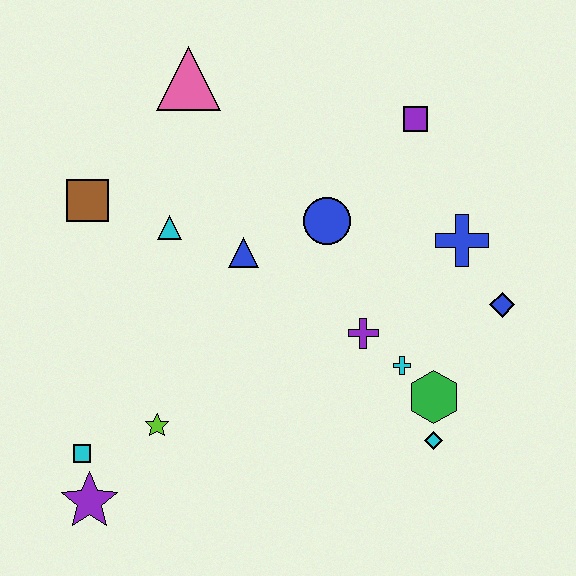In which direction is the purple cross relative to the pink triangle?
The purple cross is below the pink triangle.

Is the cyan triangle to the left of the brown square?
No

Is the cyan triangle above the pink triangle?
No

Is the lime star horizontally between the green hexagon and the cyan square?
Yes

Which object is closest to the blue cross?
The blue diamond is closest to the blue cross.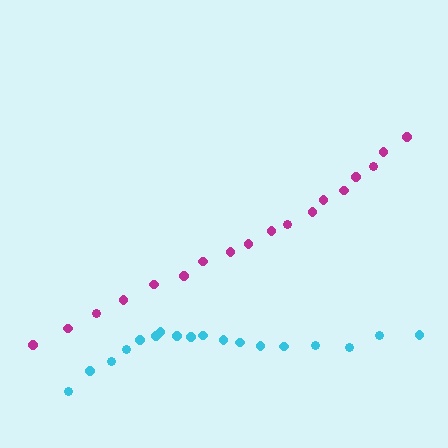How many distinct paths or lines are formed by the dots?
There are 2 distinct paths.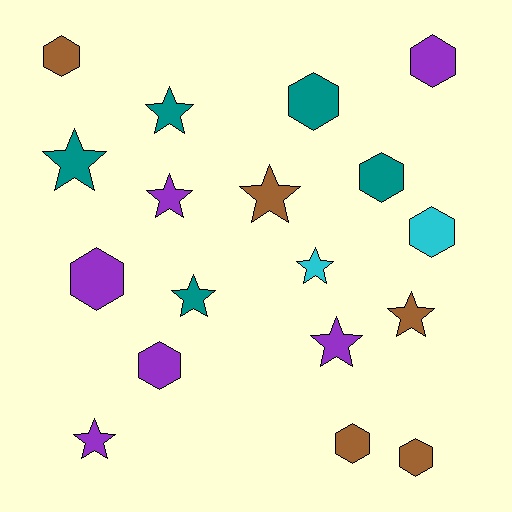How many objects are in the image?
There are 18 objects.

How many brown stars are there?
There are 2 brown stars.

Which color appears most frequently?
Purple, with 6 objects.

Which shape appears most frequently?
Star, with 9 objects.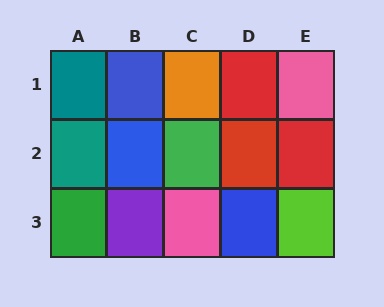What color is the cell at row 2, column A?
Teal.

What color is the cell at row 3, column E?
Lime.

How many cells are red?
3 cells are red.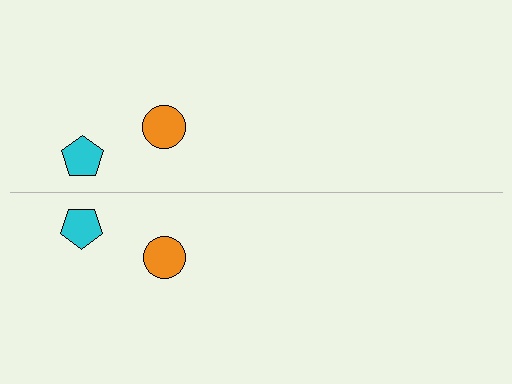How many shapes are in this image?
There are 4 shapes in this image.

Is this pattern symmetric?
Yes, this pattern has bilateral (reflection) symmetry.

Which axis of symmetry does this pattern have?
The pattern has a horizontal axis of symmetry running through the center of the image.